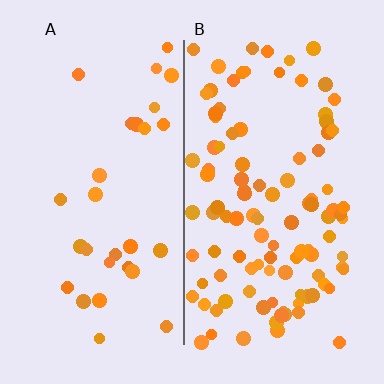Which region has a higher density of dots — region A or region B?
B (the right).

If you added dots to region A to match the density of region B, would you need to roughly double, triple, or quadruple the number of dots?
Approximately quadruple.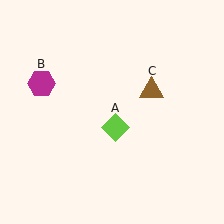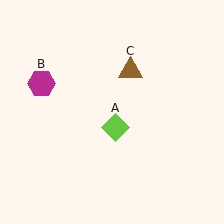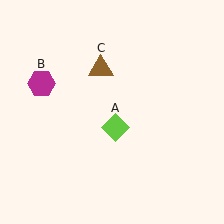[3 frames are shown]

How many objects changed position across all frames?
1 object changed position: brown triangle (object C).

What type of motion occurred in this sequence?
The brown triangle (object C) rotated counterclockwise around the center of the scene.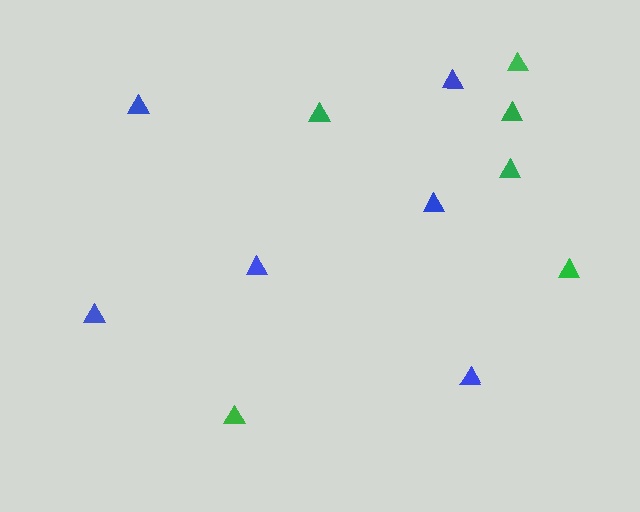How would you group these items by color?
There are 2 groups: one group of green triangles (6) and one group of blue triangles (6).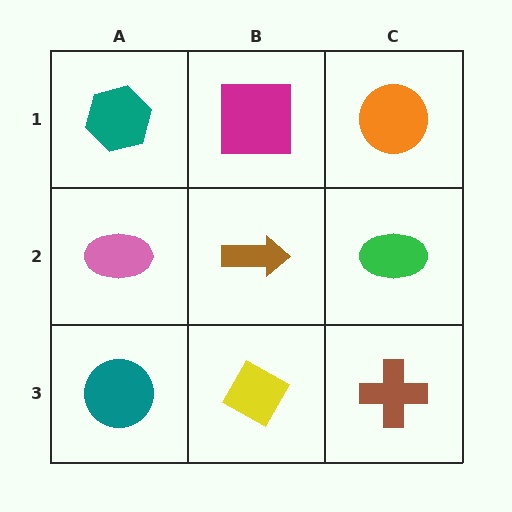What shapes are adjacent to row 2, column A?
A teal hexagon (row 1, column A), a teal circle (row 3, column A), a brown arrow (row 2, column B).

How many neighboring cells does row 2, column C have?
3.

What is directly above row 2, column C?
An orange circle.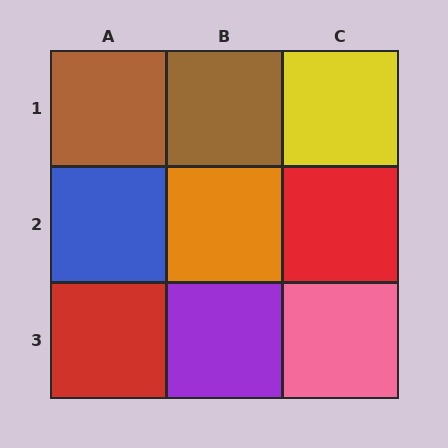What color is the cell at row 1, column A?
Brown.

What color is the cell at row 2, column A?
Blue.